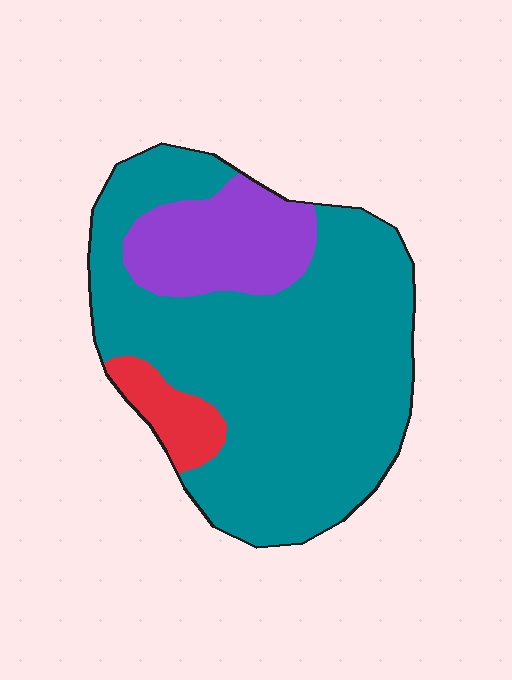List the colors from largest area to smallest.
From largest to smallest: teal, purple, red.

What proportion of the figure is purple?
Purple covers about 20% of the figure.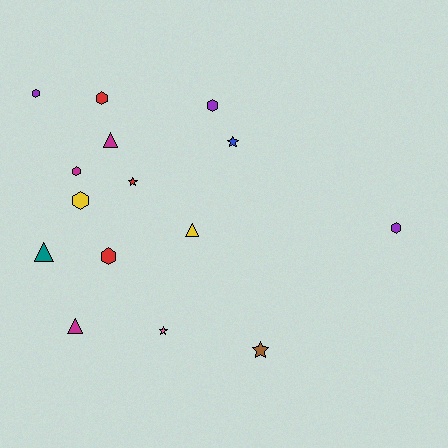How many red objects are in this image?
There are 3 red objects.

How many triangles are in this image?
There are 4 triangles.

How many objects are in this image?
There are 15 objects.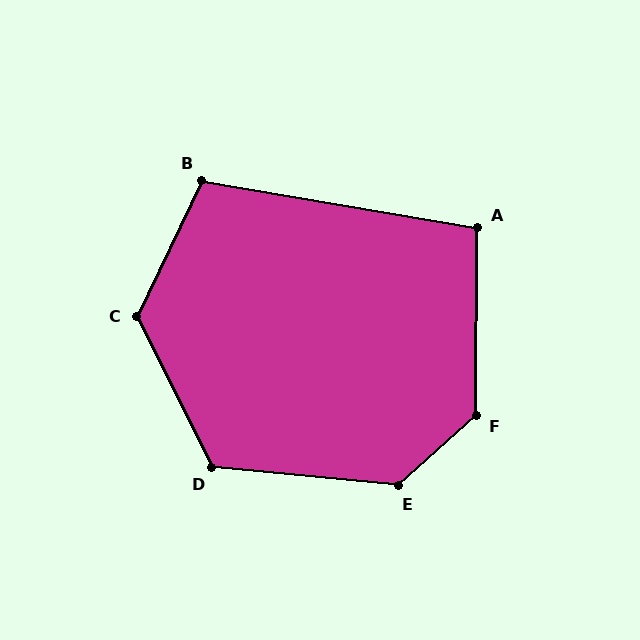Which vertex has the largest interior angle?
E, at approximately 133 degrees.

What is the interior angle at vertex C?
Approximately 128 degrees (obtuse).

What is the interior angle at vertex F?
Approximately 132 degrees (obtuse).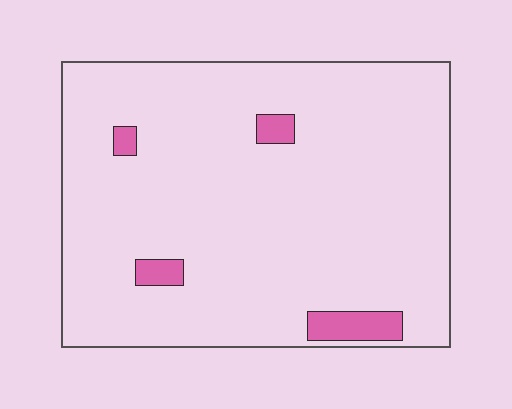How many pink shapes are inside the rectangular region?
4.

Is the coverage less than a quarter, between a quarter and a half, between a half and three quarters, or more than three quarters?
Less than a quarter.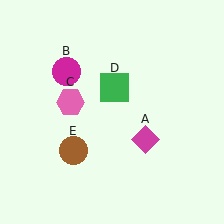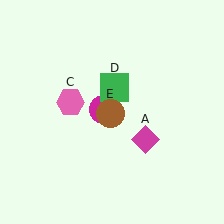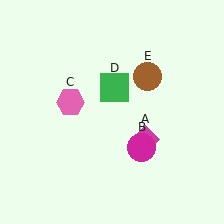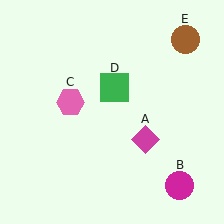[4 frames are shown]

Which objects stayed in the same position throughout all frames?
Magenta diamond (object A) and pink hexagon (object C) and green square (object D) remained stationary.